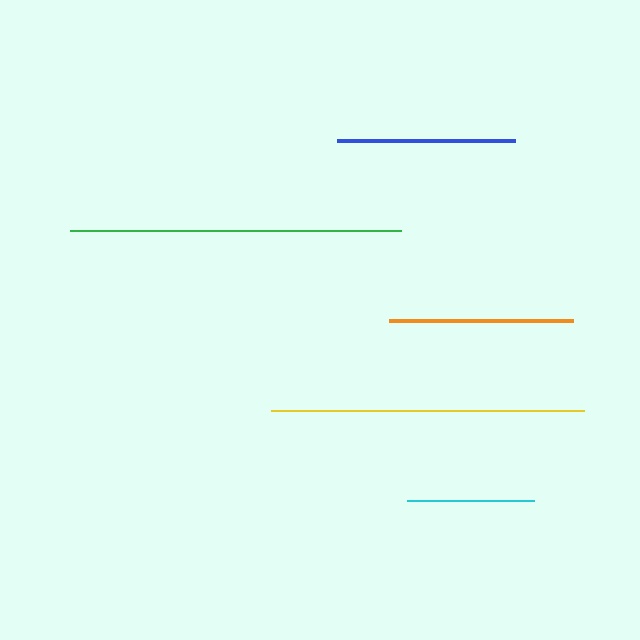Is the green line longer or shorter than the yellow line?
The green line is longer than the yellow line.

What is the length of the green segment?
The green segment is approximately 331 pixels long.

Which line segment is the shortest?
The cyan line is the shortest at approximately 128 pixels.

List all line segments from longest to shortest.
From longest to shortest: green, yellow, orange, blue, cyan.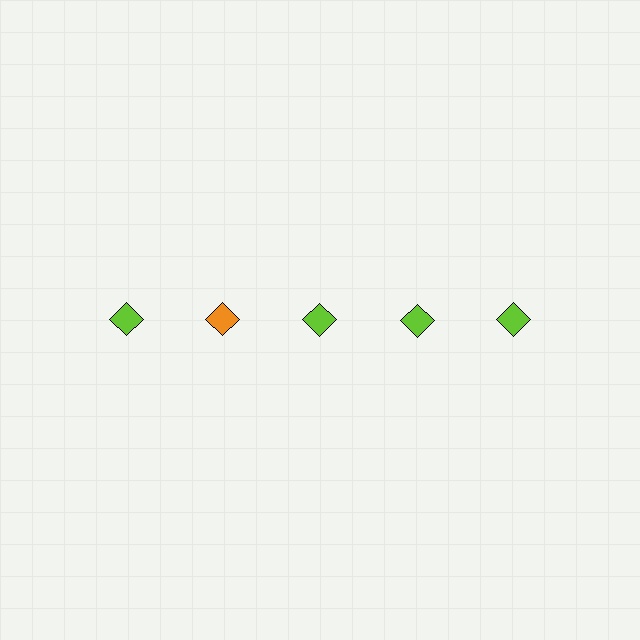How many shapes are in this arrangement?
There are 5 shapes arranged in a grid pattern.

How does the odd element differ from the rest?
It has a different color: orange instead of lime.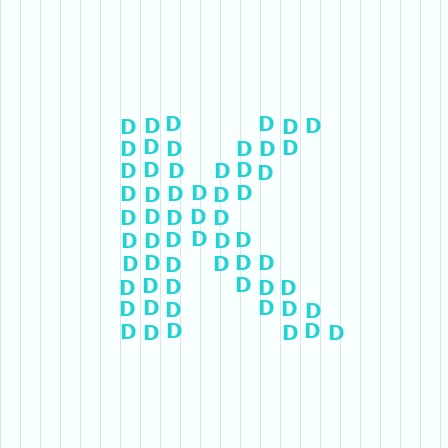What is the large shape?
The large shape is the letter K.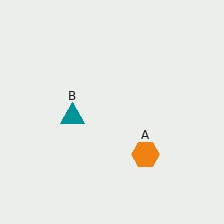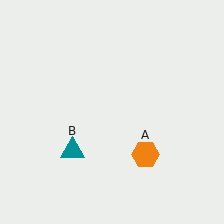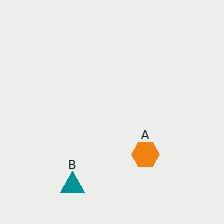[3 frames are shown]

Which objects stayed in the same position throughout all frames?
Orange hexagon (object A) remained stationary.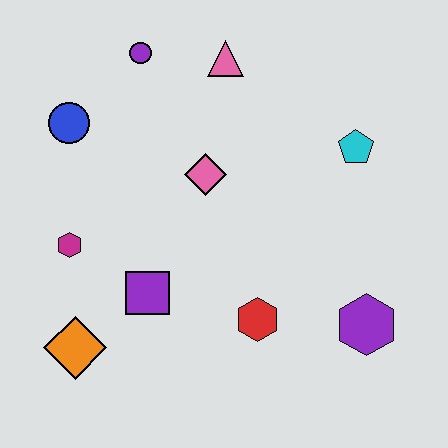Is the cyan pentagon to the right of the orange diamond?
Yes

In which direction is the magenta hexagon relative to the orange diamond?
The magenta hexagon is above the orange diamond.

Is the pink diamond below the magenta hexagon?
No